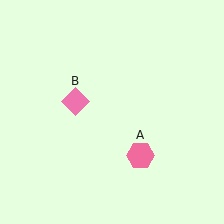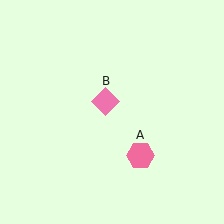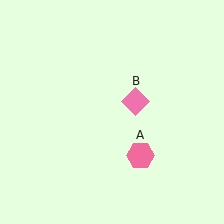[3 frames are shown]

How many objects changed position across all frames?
1 object changed position: pink diamond (object B).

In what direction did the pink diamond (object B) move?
The pink diamond (object B) moved right.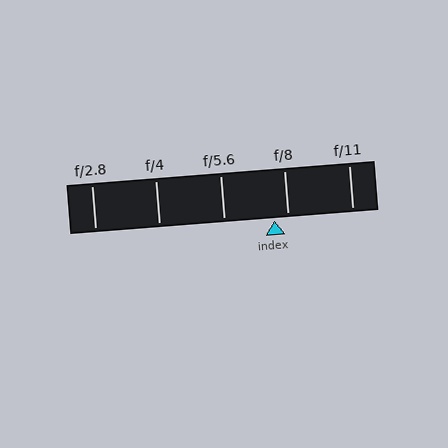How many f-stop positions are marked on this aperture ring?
There are 5 f-stop positions marked.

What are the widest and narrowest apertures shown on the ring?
The widest aperture shown is f/2.8 and the narrowest is f/11.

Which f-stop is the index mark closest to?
The index mark is closest to f/8.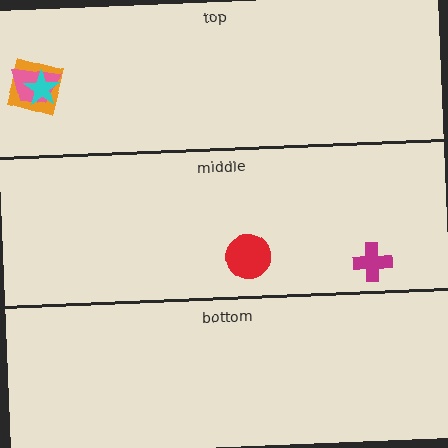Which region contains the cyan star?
The top region.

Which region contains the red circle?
The middle region.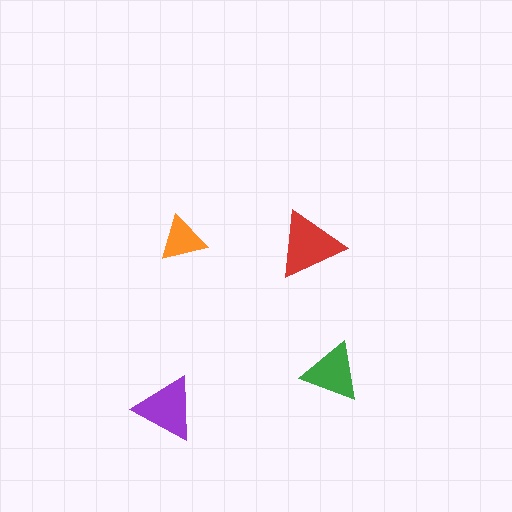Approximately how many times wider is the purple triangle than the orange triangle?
About 1.5 times wider.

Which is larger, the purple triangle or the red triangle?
The red one.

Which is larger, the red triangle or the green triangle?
The red one.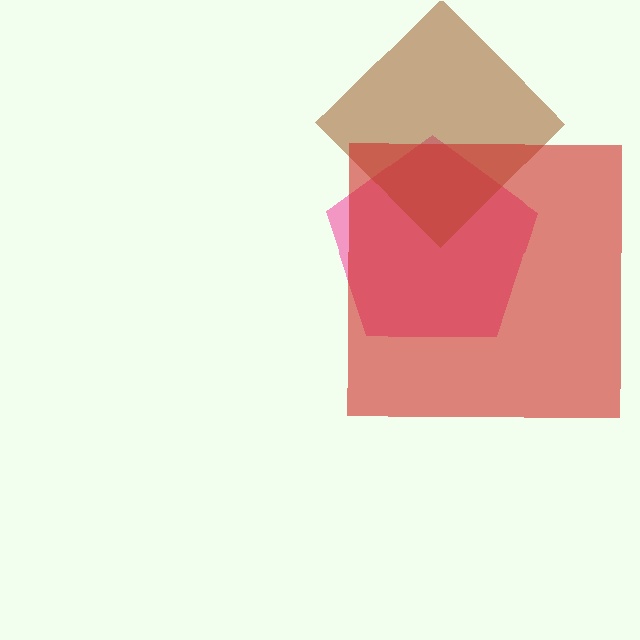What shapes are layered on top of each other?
The layered shapes are: a pink pentagon, a brown diamond, a red square.